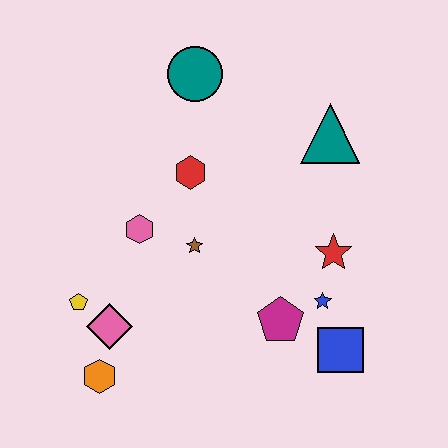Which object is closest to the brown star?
The pink hexagon is closest to the brown star.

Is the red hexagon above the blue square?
Yes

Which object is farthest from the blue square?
The teal circle is farthest from the blue square.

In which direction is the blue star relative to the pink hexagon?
The blue star is to the right of the pink hexagon.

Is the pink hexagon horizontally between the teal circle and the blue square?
No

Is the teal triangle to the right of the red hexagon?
Yes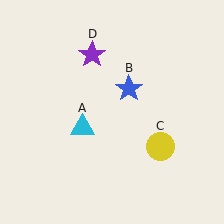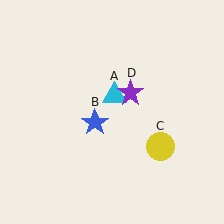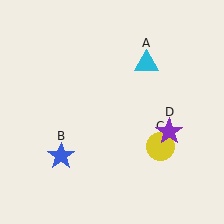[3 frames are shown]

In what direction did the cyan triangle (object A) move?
The cyan triangle (object A) moved up and to the right.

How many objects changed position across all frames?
3 objects changed position: cyan triangle (object A), blue star (object B), purple star (object D).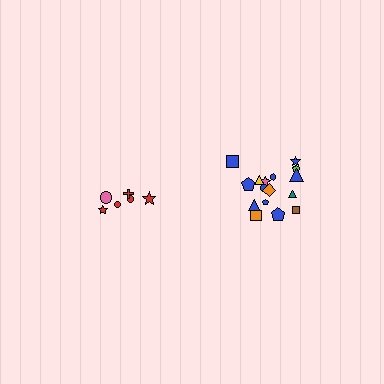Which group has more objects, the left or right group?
The right group.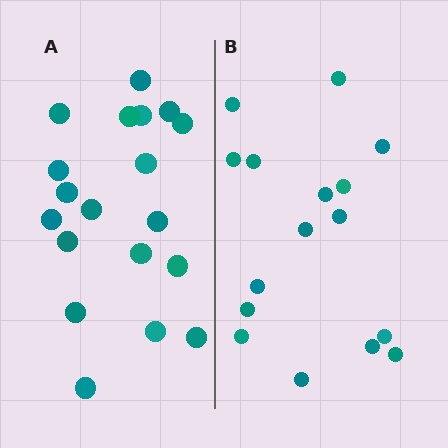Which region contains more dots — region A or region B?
Region A (the left region) has more dots.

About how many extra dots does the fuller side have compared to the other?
Region A has just a few more — roughly 2 or 3 more dots than region B.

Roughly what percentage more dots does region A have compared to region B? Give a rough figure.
About 20% more.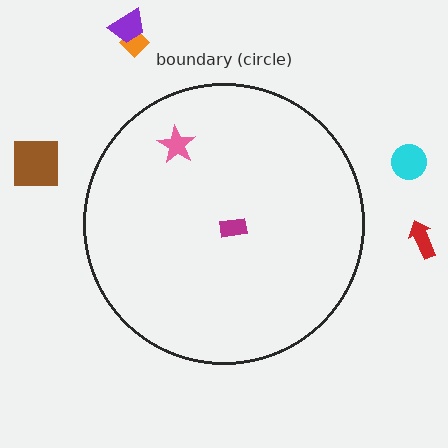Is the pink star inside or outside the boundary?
Inside.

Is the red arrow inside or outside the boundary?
Outside.